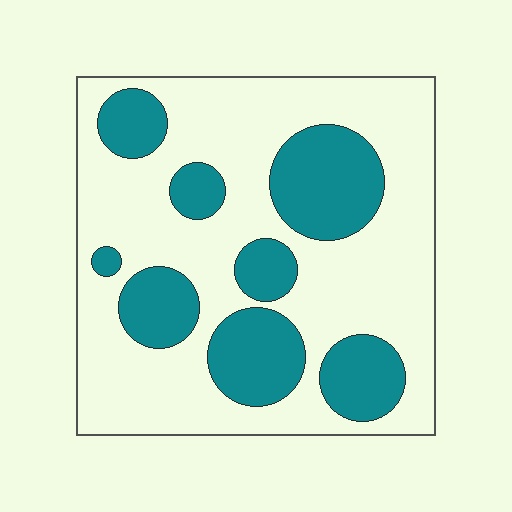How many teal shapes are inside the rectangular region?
8.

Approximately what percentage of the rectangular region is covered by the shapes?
Approximately 30%.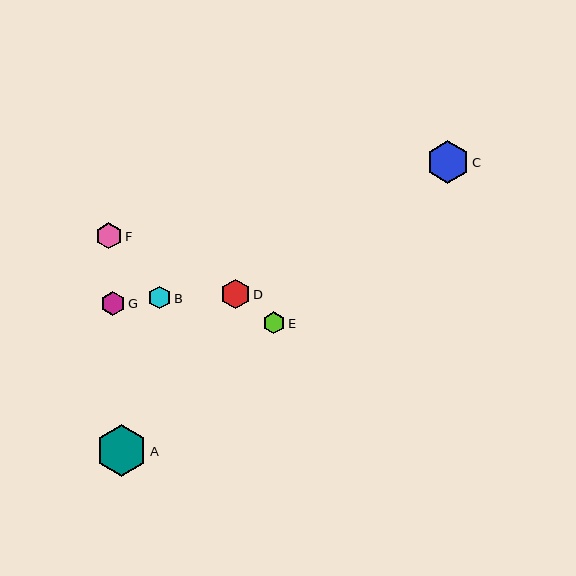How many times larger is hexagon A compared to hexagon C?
Hexagon A is approximately 1.2 times the size of hexagon C.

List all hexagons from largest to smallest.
From largest to smallest: A, C, D, F, G, B, E.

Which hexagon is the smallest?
Hexagon E is the smallest with a size of approximately 22 pixels.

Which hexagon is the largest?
Hexagon A is the largest with a size of approximately 52 pixels.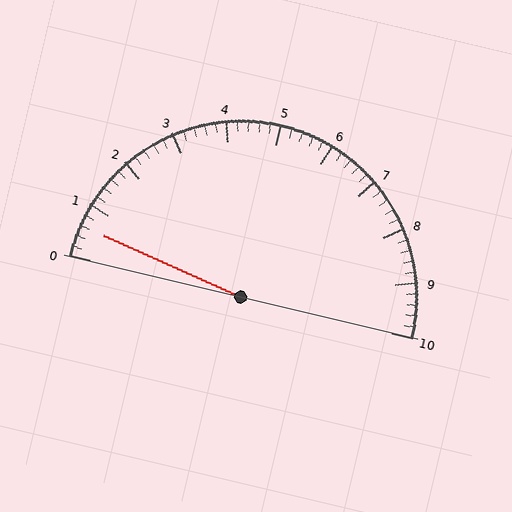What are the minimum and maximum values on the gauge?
The gauge ranges from 0 to 10.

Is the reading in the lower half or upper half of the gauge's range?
The reading is in the lower half of the range (0 to 10).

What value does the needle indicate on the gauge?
The needle indicates approximately 0.6.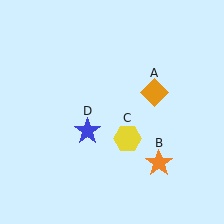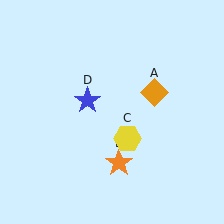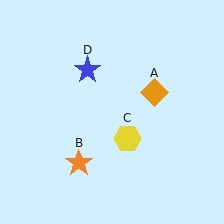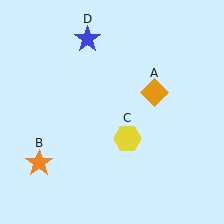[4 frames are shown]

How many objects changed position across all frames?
2 objects changed position: orange star (object B), blue star (object D).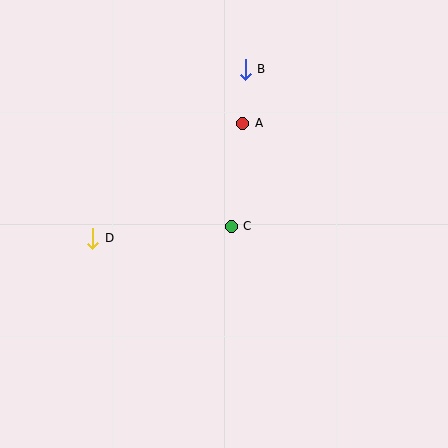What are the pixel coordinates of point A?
Point A is at (243, 123).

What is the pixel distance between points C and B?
The distance between C and B is 157 pixels.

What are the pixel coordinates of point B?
Point B is at (245, 69).